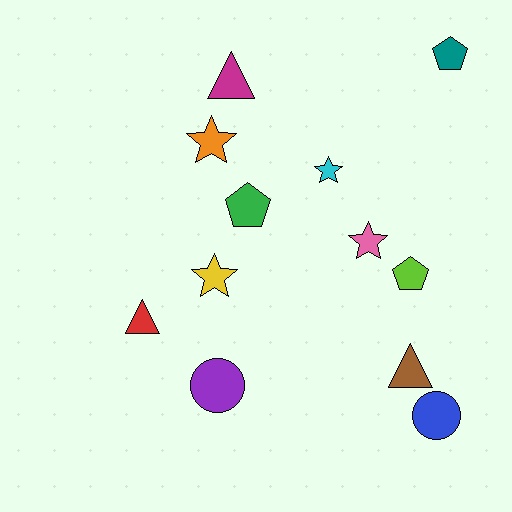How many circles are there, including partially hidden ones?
There are 2 circles.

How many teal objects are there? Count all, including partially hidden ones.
There is 1 teal object.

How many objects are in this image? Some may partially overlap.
There are 12 objects.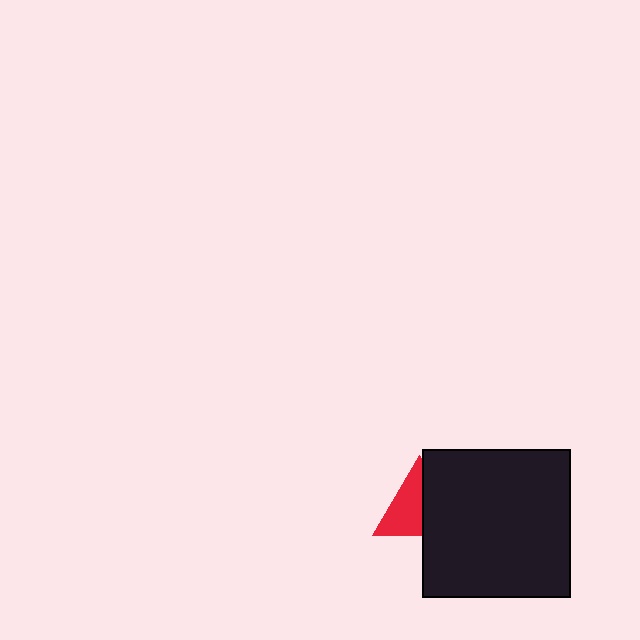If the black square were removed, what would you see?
You would see the complete red triangle.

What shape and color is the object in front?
The object in front is a black square.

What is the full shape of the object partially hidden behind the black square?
The partially hidden object is a red triangle.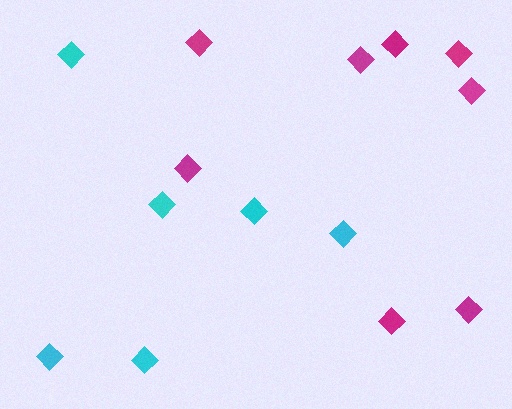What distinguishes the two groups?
There are 2 groups: one group of cyan diamonds (6) and one group of magenta diamonds (8).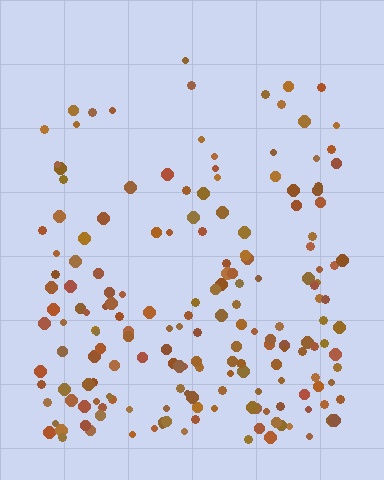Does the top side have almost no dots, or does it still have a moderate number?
Still a moderate number, just noticeably fewer than the bottom.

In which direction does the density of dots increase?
From top to bottom, with the bottom side densest.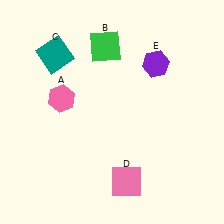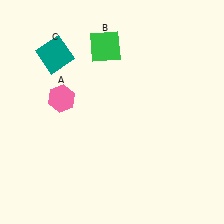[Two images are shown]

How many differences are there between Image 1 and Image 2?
There are 2 differences between the two images.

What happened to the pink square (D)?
The pink square (D) was removed in Image 2. It was in the bottom-right area of Image 1.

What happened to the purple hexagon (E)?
The purple hexagon (E) was removed in Image 2. It was in the top-right area of Image 1.